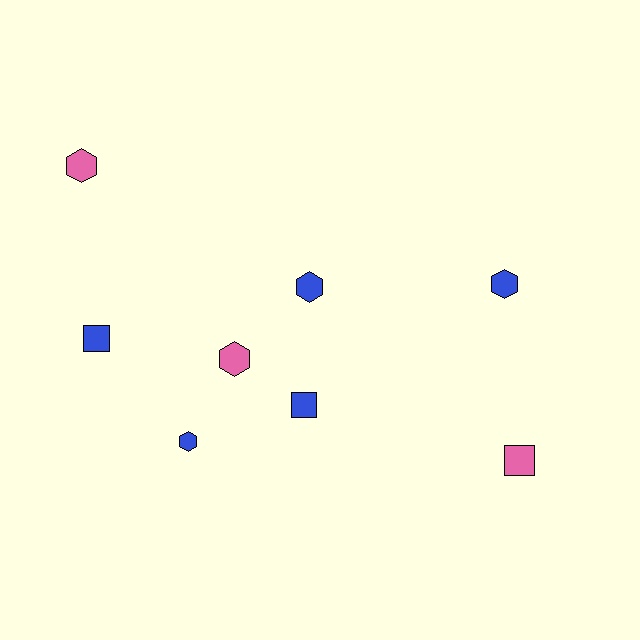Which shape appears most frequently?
Hexagon, with 5 objects.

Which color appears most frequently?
Blue, with 5 objects.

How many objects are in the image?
There are 8 objects.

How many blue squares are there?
There are 2 blue squares.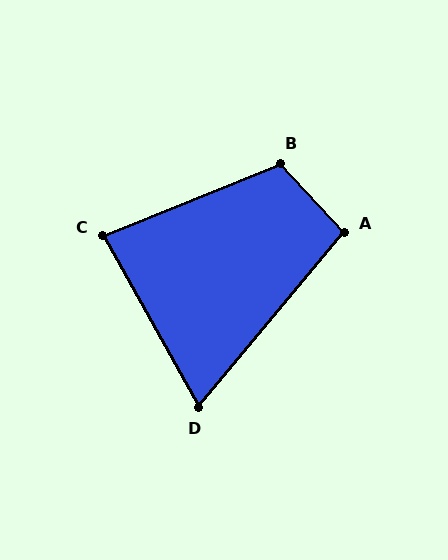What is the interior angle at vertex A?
Approximately 97 degrees (obtuse).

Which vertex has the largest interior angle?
B, at approximately 111 degrees.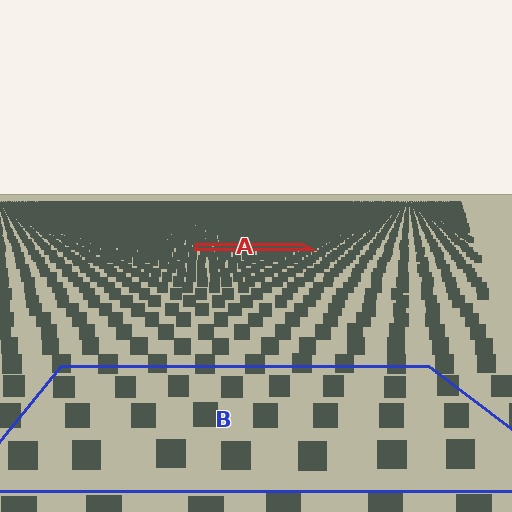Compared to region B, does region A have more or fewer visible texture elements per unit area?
Region A has more texture elements per unit area — they are packed more densely because it is farther away.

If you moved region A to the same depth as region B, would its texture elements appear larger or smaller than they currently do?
They would appear larger. At a closer depth, the same texture elements are projected at a bigger on-screen size.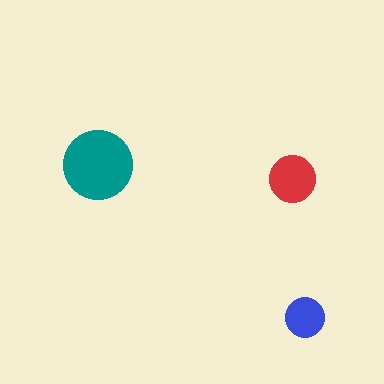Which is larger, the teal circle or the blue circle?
The teal one.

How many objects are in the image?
There are 3 objects in the image.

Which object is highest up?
The teal circle is topmost.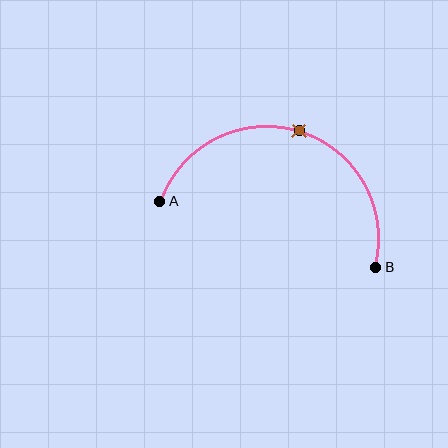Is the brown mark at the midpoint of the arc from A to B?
Yes. The brown mark lies on the arc at equal arc-length from both A and B — it is the arc midpoint.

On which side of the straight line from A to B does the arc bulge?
The arc bulges above the straight line connecting A and B.